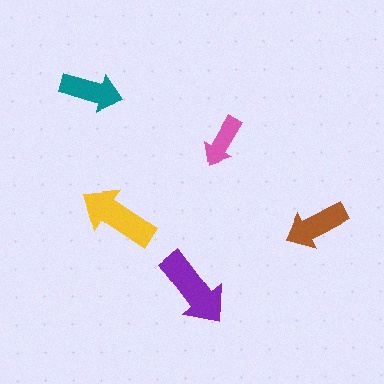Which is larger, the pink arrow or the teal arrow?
The teal one.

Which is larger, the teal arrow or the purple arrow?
The purple one.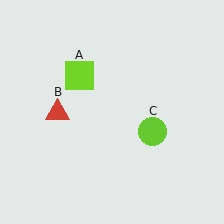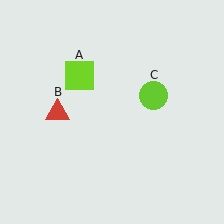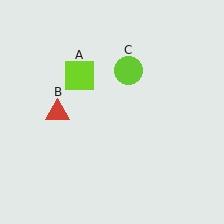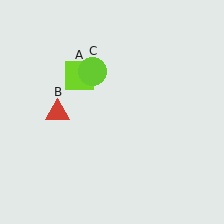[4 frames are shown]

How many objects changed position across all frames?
1 object changed position: lime circle (object C).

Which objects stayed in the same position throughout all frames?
Lime square (object A) and red triangle (object B) remained stationary.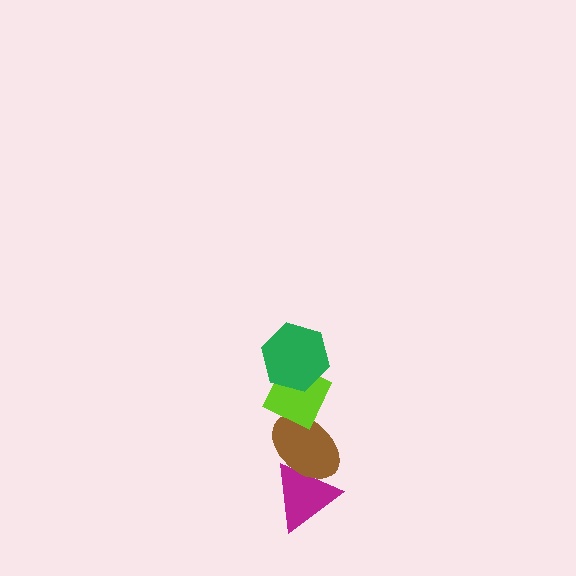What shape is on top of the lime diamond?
The green hexagon is on top of the lime diamond.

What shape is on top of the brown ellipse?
The lime diamond is on top of the brown ellipse.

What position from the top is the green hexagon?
The green hexagon is 1st from the top.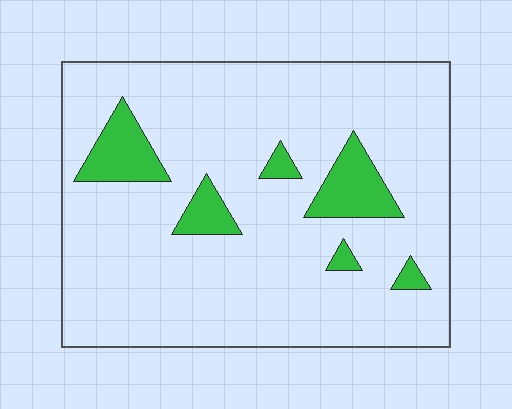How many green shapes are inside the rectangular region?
6.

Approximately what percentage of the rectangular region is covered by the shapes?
Approximately 10%.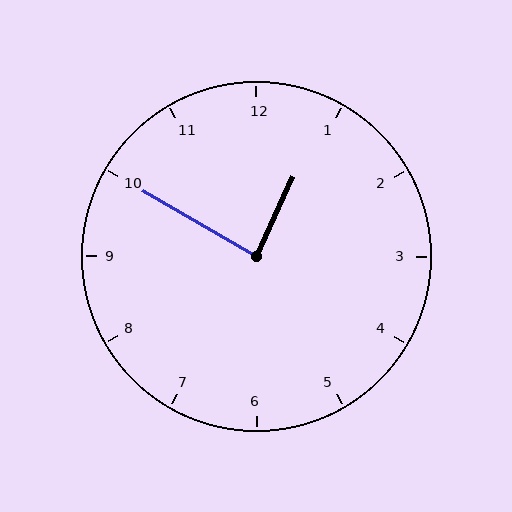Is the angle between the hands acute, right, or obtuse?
It is right.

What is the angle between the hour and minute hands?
Approximately 85 degrees.